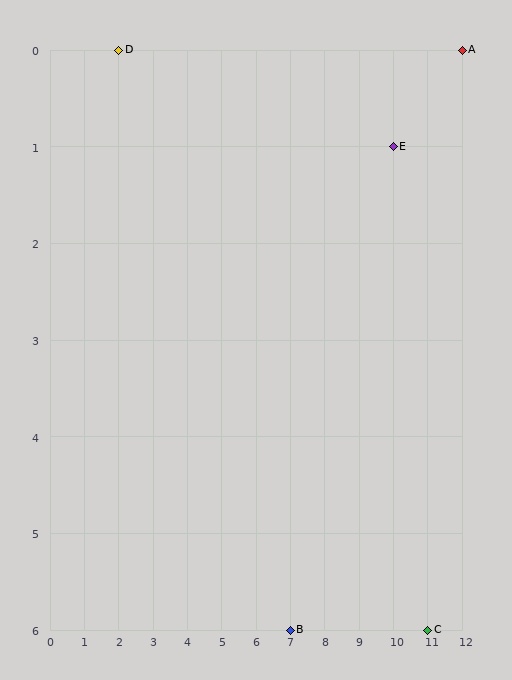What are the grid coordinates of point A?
Point A is at grid coordinates (12, 0).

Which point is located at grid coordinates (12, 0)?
Point A is at (12, 0).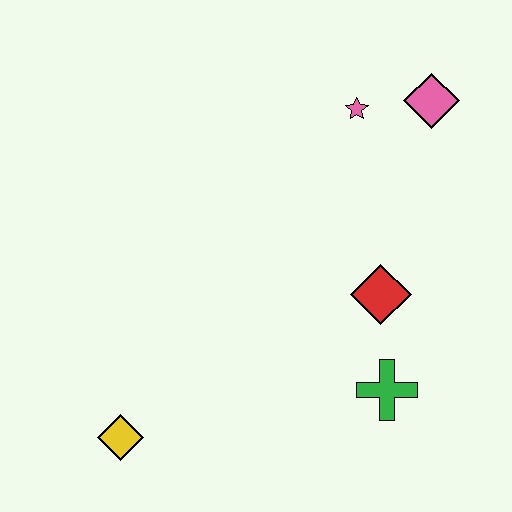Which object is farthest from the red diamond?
The yellow diamond is farthest from the red diamond.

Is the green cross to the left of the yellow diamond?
No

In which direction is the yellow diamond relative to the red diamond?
The yellow diamond is to the left of the red diamond.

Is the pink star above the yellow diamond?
Yes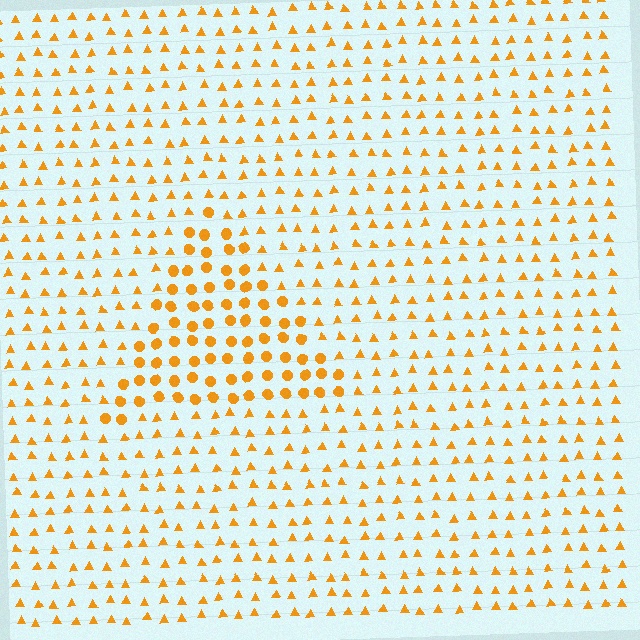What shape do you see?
I see a triangle.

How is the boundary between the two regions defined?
The boundary is defined by a change in element shape: circles inside vs. triangles outside. All elements share the same color and spacing.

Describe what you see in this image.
The image is filled with small orange elements arranged in a uniform grid. A triangle-shaped region contains circles, while the surrounding area contains triangles. The boundary is defined purely by the change in element shape.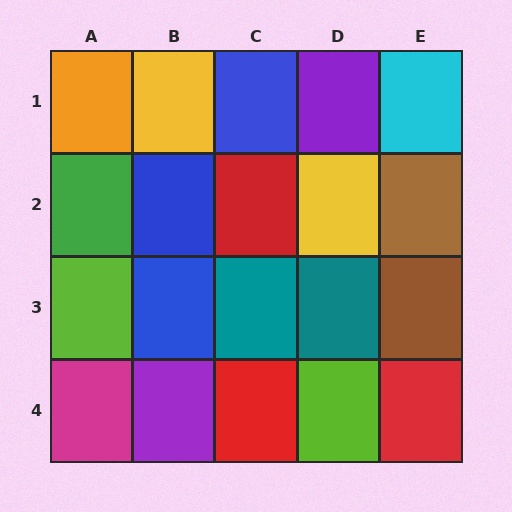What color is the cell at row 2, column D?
Yellow.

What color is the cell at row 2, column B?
Blue.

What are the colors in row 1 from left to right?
Orange, yellow, blue, purple, cyan.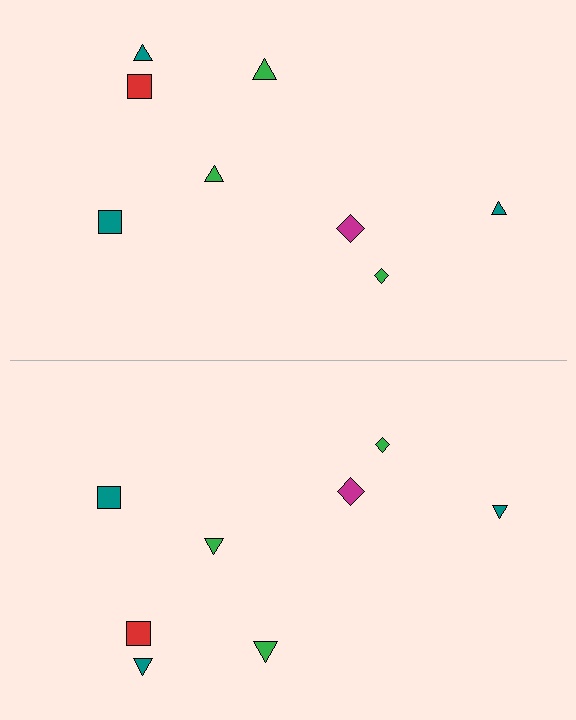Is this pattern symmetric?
Yes, this pattern has bilateral (reflection) symmetry.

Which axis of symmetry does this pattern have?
The pattern has a horizontal axis of symmetry running through the center of the image.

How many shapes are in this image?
There are 16 shapes in this image.